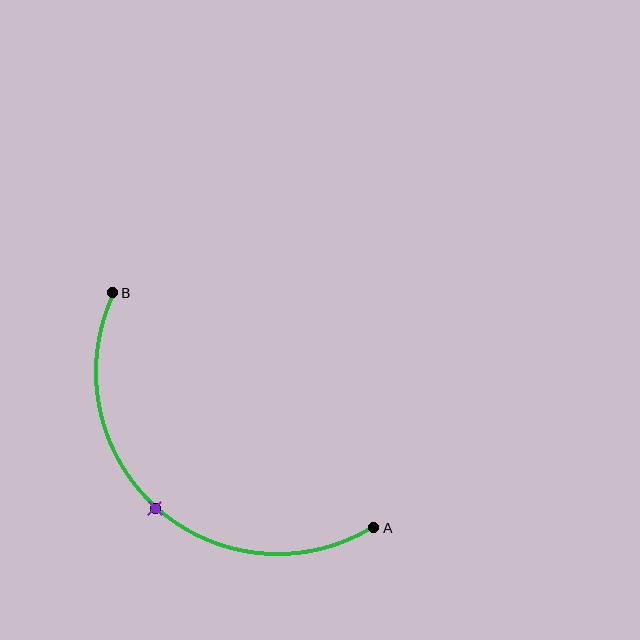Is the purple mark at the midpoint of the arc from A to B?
Yes. The purple mark lies on the arc at equal arc-length from both A and B — it is the arc midpoint.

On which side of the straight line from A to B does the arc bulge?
The arc bulges below and to the left of the straight line connecting A and B.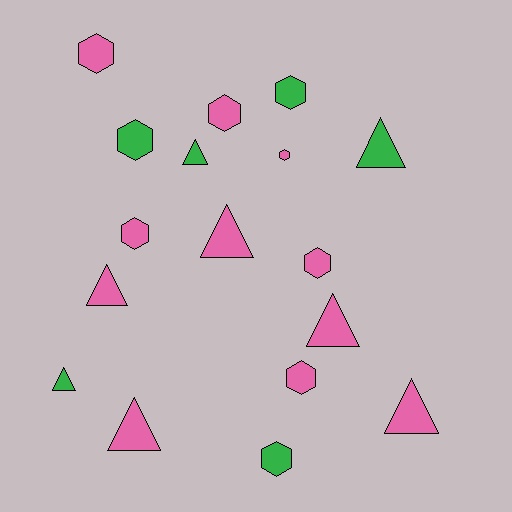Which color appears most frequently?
Pink, with 11 objects.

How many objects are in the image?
There are 17 objects.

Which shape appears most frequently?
Hexagon, with 9 objects.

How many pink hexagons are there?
There are 6 pink hexagons.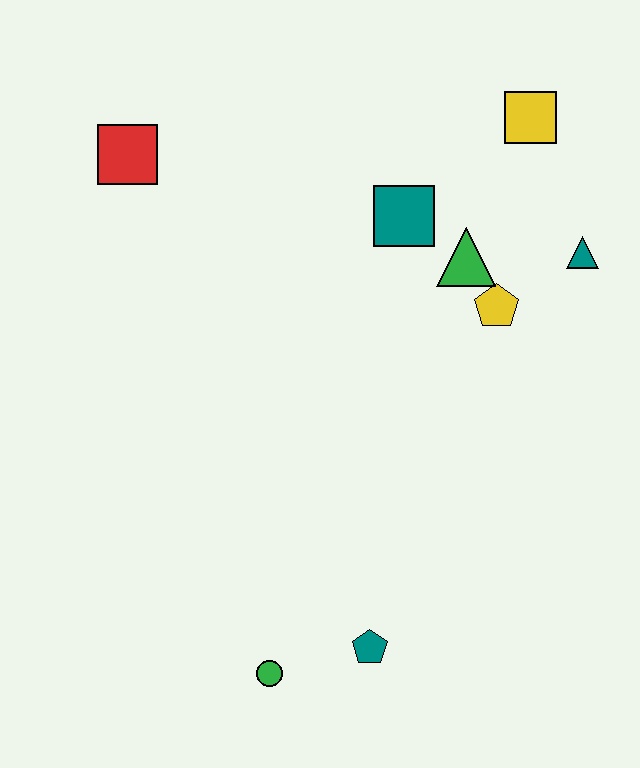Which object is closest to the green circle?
The teal pentagon is closest to the green circle.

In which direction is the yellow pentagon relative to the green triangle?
The yellow pentagon is below the green triangle.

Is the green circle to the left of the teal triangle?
Yes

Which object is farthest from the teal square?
The green circle is farthest from the teal square.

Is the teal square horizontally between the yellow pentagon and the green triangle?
No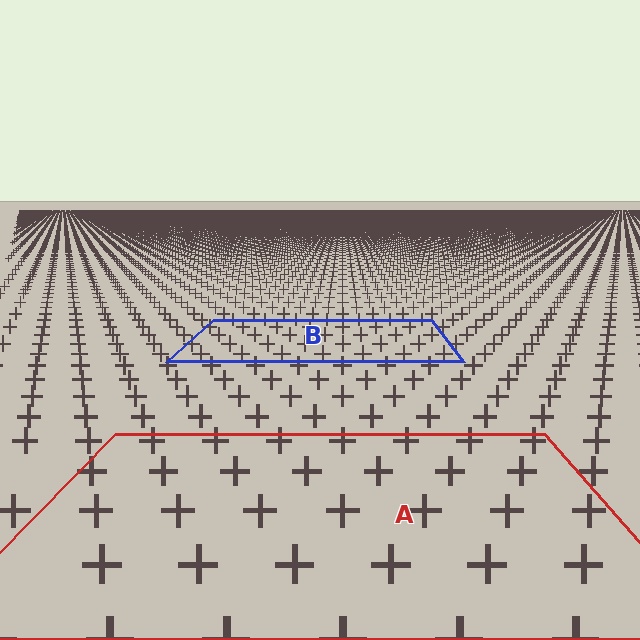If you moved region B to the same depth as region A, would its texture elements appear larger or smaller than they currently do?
They would appear larger. At a closer depth, the same texture elements are projected at a bigger on-screen size.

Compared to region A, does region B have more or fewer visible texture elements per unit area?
Region B has more texture elements per unit area — they are packed more densely because it is farther away.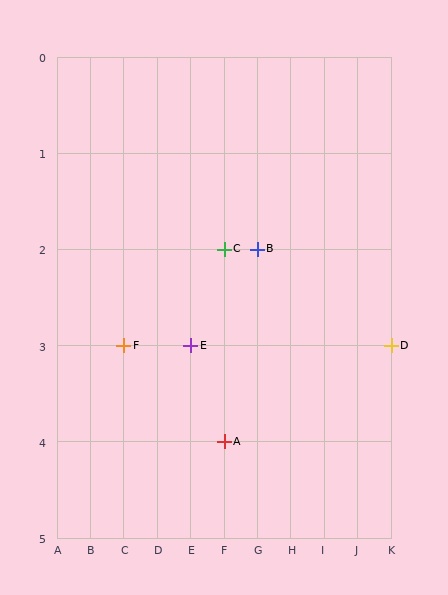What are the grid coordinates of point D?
Point D is at grid coordinates (K, 3).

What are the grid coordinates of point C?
Point C is at grid coordinates (F, 2).